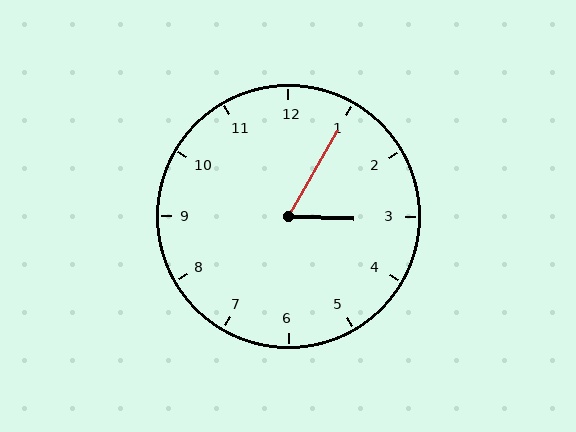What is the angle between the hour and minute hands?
Approximately 62 degrees.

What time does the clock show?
3:05.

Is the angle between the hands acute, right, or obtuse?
It is acute.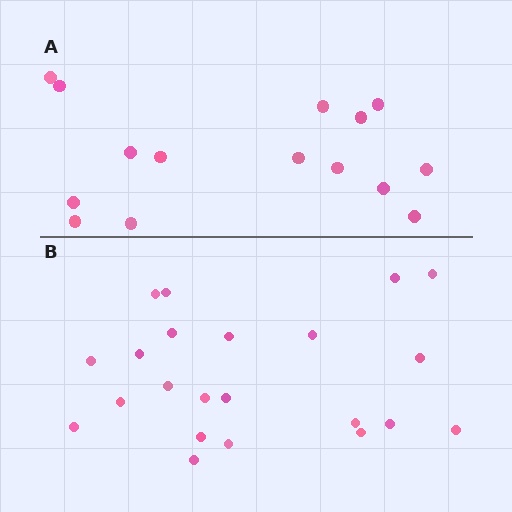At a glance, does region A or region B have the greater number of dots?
Region B (the bottom region) has more dots.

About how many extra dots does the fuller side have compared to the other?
Region B has roughly 8 or so more dots than region A.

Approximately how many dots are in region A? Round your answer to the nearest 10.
About 20 dots. (The exact count is 15, which rounds to 20.)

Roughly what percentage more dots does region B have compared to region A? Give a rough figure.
About 45% more.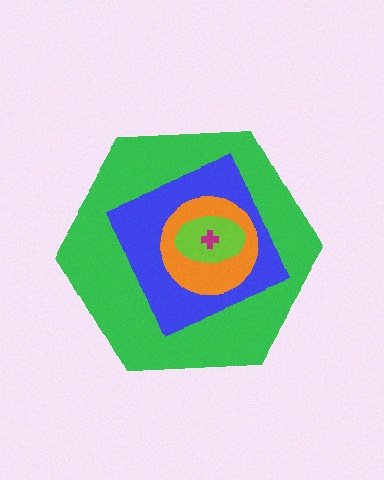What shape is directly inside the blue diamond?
The orange circle.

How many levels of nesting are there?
5.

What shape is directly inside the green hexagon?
The blue diamond.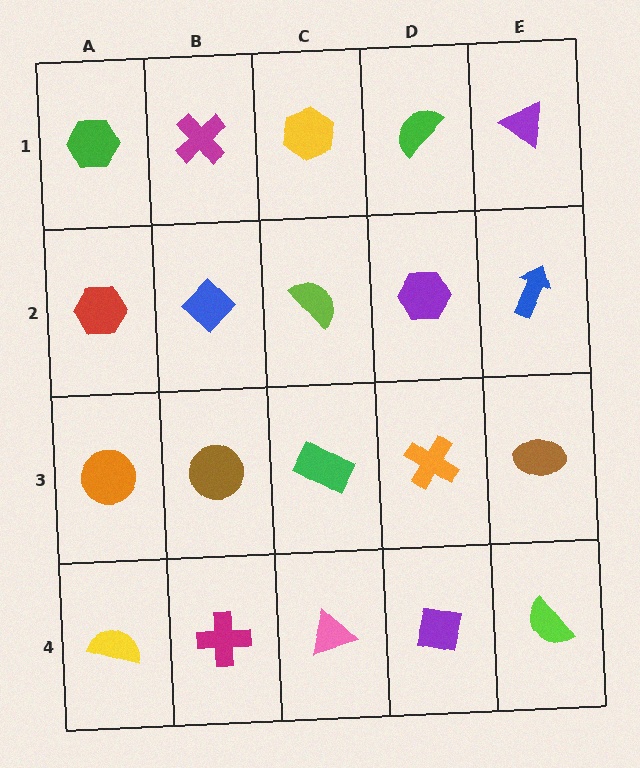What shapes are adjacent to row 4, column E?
A brown ellipse (row 3, column E), a purple square (row 4, column D).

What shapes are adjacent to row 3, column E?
A blue arrow (row 2, column E), a lime semicircle (row 4, column E), an orange cross (row 3, column D).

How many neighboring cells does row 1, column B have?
3.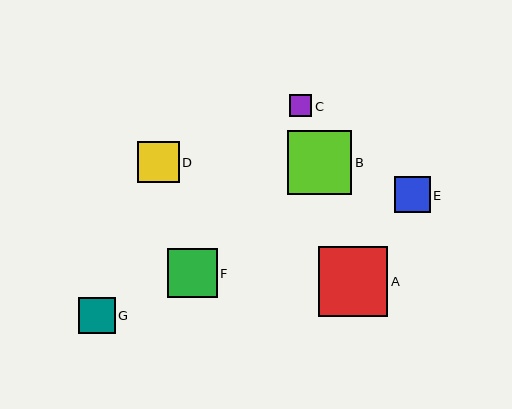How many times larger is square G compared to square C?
Square G is approximately 1.6 times the size of square C.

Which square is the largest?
Square A is the largest with a size of approximately 70 pixels.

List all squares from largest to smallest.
From largest to smallest: A, B, F, D, G, E, C.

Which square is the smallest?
Square C is the smallest with a size of approximately 22 pixels.